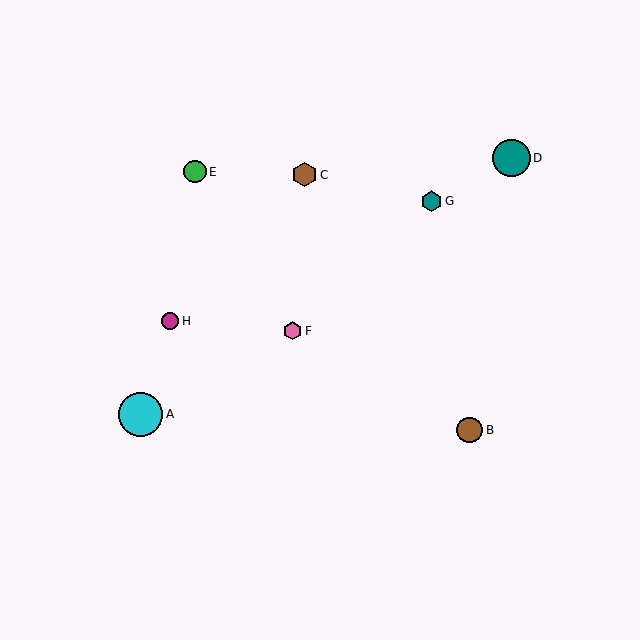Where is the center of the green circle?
The center of the green circle is at (195, 172).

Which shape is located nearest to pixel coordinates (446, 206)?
The teal hexagon (labeled G) at (432, 201) is nearest to that location.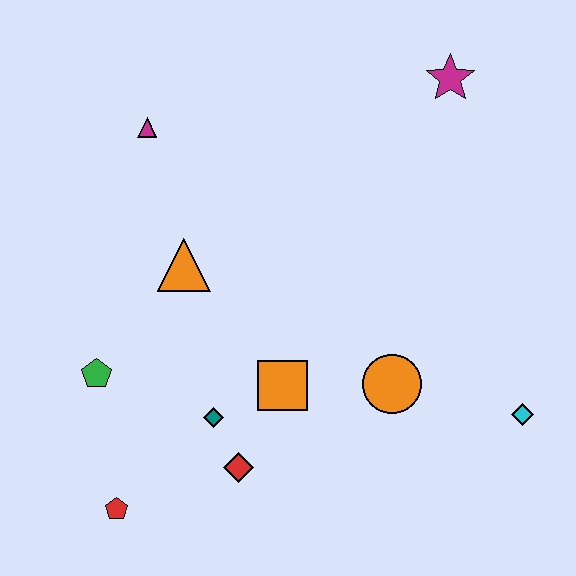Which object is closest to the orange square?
The teal diamond is closest to the orange square.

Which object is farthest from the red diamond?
The magenta star is farthest from the red diamond.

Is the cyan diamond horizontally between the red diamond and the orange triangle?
No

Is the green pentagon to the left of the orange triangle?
Yes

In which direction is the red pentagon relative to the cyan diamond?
The red pentagon is to the left of the cyan diamond.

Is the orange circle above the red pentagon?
Yes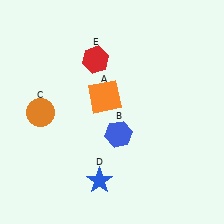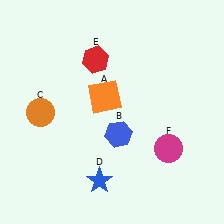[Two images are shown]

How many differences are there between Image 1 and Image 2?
There is 1 difference between the two images.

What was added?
A magenta circle (F) was added in Image 2.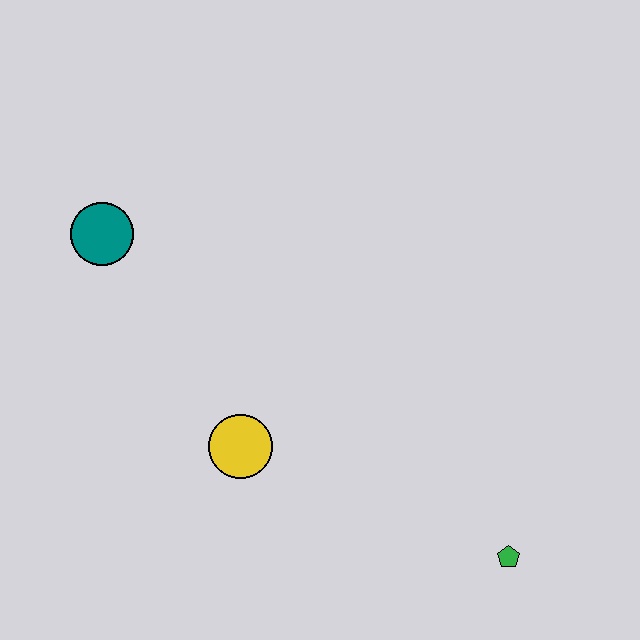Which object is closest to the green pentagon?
The yellow circle is closest to the green pentagon.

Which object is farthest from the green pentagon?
The teal circle is farthest from the green pentagon.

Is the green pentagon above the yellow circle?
No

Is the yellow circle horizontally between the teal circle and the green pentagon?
Yes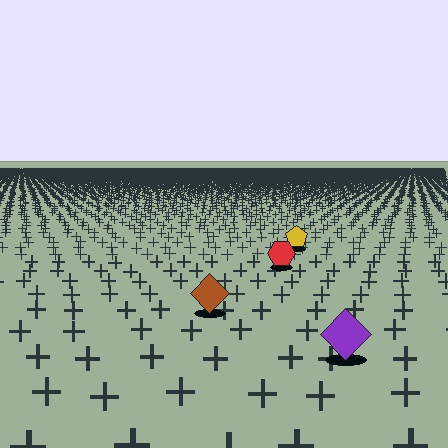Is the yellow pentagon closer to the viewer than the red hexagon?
No. The red hexagon is closer — you can tell from the texture gradient: the ground texture is coarser near it.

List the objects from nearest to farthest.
From nearest to farthest: the purple diamond, the brown diamond, the red hexagon, the yellow pentagon.